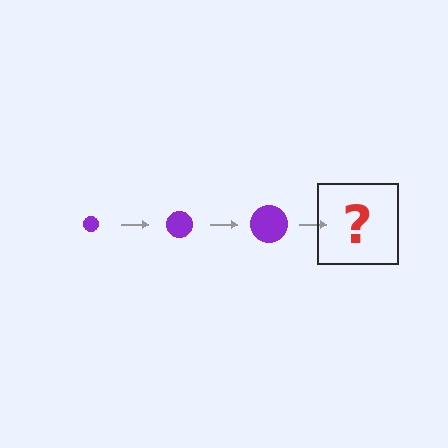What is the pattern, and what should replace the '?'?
The pattern is that the circle gets progressively larger each step. The '?' should be a purple circle, larger than the previous one.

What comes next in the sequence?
The next element should be a purple circle, larger than the previous one.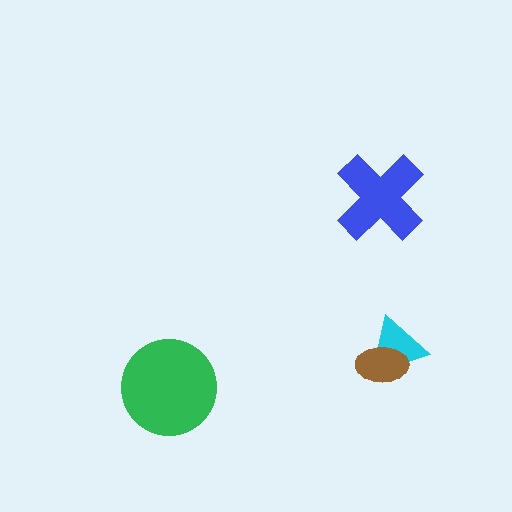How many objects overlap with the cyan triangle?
1 object overlaps with the cyan triangle.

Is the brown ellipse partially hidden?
No, no other shape covers it.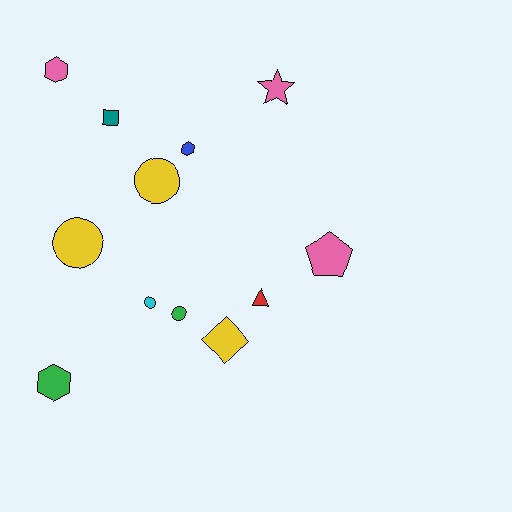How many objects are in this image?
There are 12 objects.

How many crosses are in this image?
There are no crosses.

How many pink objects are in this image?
There are 3 pink objects.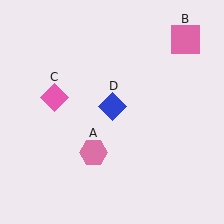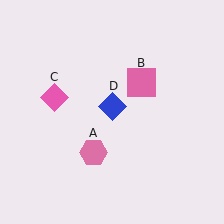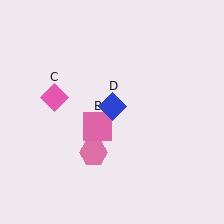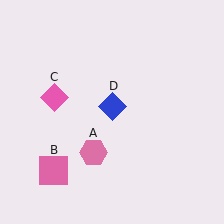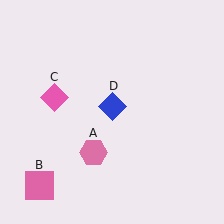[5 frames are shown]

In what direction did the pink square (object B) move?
The pink square (object B) moved down and to the left.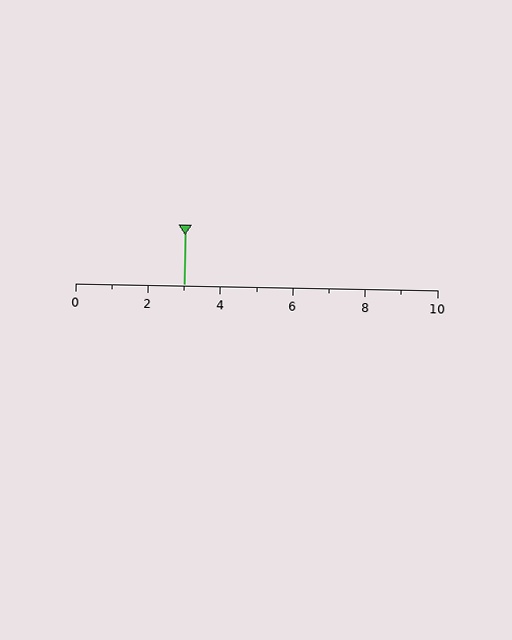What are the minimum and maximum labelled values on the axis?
The axis runs from 0 to 10.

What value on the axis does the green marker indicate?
The marker indicates approximately 3.